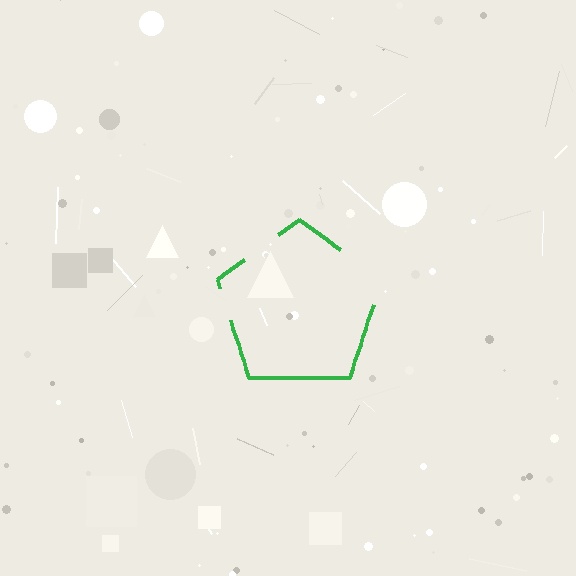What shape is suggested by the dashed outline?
The dashed outline suggests a pentagon.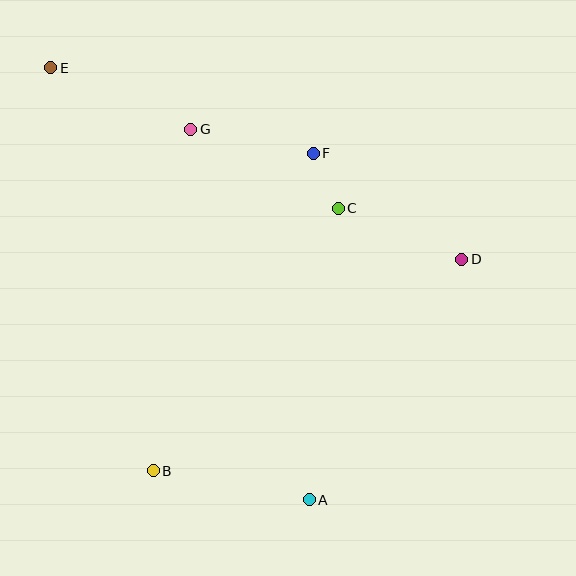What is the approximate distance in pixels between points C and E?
The distance between C and E is approximately 320 pixels.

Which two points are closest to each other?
Points C and F are closest to each other.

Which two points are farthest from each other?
Points A and E are farthest from each other.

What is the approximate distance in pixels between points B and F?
The distance between B and F is approximately 356 pixels.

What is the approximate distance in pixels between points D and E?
The distance between D and E is approximately 453 pixels.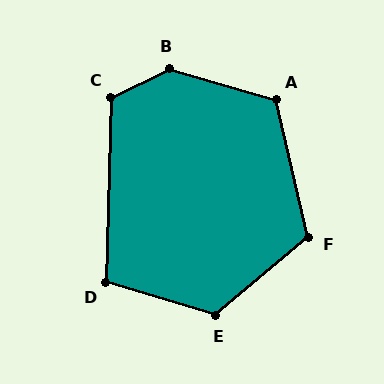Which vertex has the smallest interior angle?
D, at approximately 105 degrees.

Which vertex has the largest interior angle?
B, at approximately 138 degrees.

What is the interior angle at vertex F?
Approximately 116 degrees (obtuse).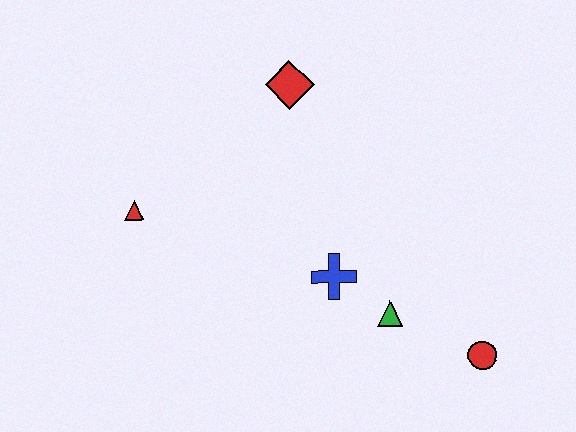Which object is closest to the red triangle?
The red diamond is closest to the red triangle.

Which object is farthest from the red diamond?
The red circle is farthest from the red diamond.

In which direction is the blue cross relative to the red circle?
The blue cross is to the left of the red circle.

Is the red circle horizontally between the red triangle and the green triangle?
No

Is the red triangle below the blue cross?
No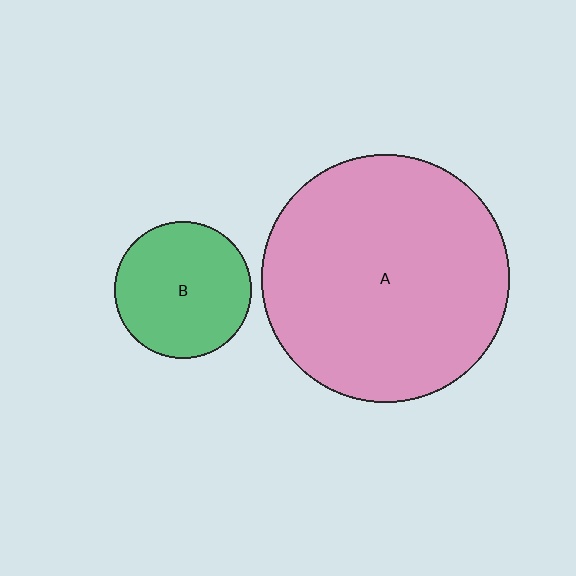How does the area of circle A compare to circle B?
Approximately 3.3 times.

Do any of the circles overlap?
No, none of the circles overlap.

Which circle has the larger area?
Circle A (pink).